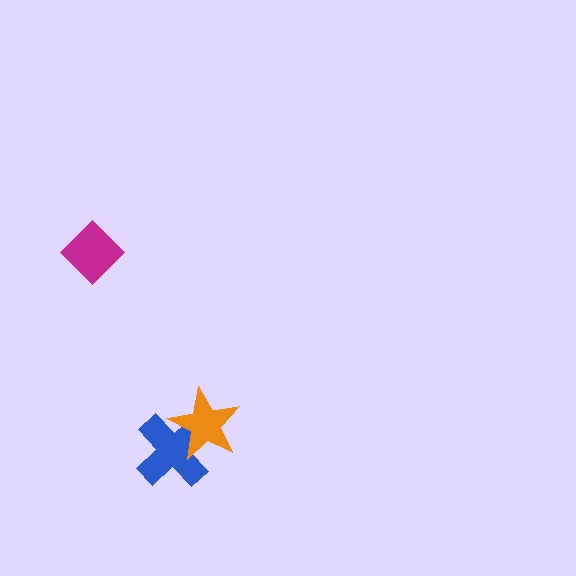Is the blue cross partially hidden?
Yes, it is partially covered by another shape.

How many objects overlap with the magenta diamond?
0 objects overlap with the magenta diamond.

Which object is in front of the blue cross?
The orange star is in front of the blue cross.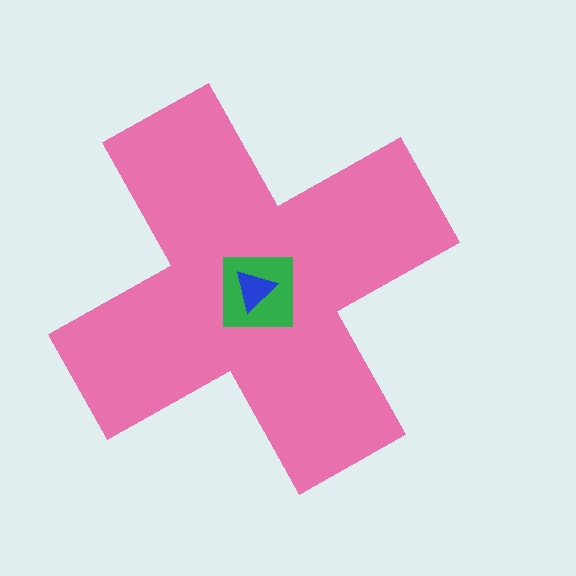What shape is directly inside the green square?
The blue triangle.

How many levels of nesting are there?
3.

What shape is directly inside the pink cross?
The green square.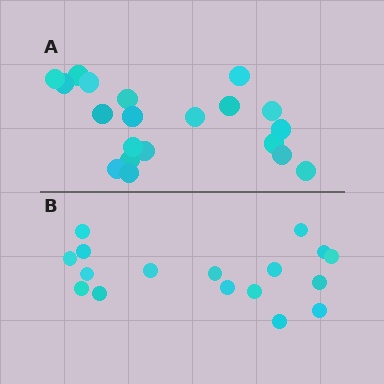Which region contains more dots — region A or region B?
Region A (the top region) has more dots.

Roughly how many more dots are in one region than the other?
Region A has just a few more — roughly 2 or 3 more dots than region B.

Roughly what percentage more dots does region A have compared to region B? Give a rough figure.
About 20% more.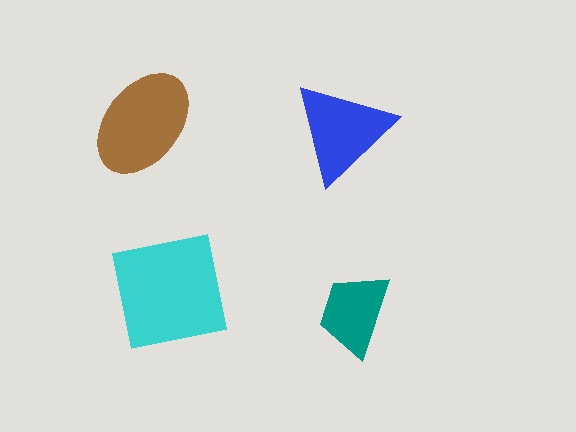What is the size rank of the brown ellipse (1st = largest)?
2nd.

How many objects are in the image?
There are 4 objects in the image.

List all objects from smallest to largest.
The teal trapezoid, the blue triangle, the brown ellipse, the cyan square.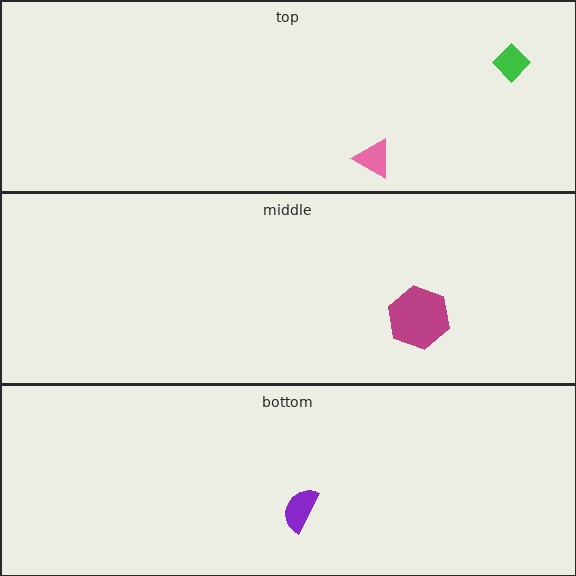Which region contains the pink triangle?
The top region.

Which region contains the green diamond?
The top region.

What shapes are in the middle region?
The magenta hexagon.